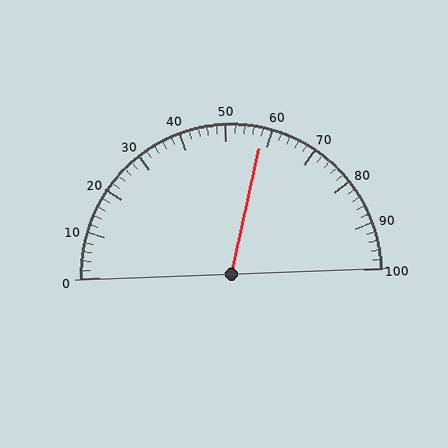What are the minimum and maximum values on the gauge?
The gauge ranges from 0 to 100.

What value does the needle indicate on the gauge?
The needle indicates approximately 58.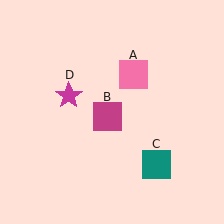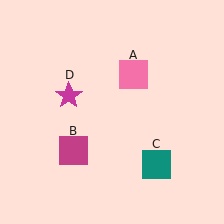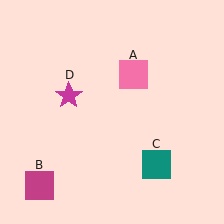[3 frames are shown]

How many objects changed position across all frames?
1 object changed position: magenta square (object B).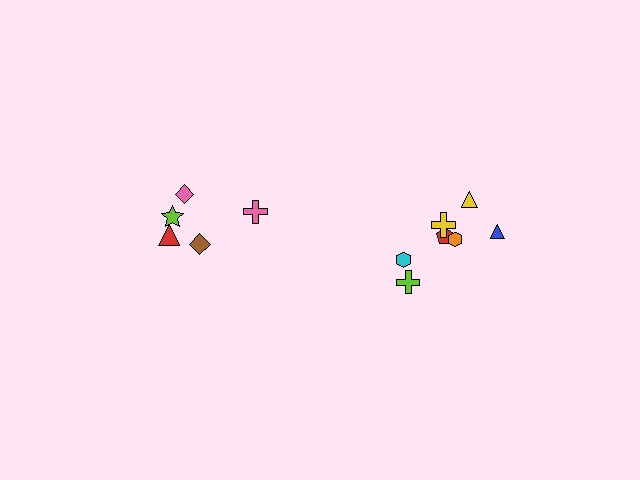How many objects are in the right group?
There are 7 objects.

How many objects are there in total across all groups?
There are 12 objects.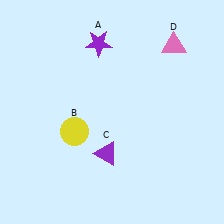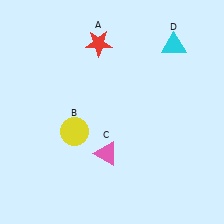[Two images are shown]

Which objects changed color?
A changed from purple to red. C changed from purple to pink. D changed from pink to cyan.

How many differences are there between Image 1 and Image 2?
There are 3 differences between the two images.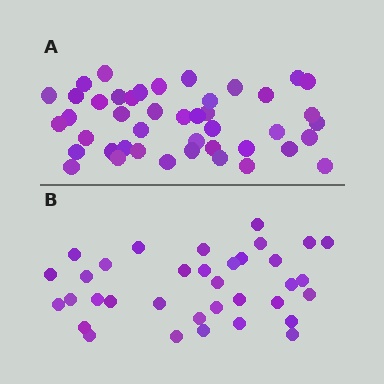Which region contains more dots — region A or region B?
Region A (the top region) has more dots.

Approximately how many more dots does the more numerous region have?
Region A has roughly 8 or so more dots than region B.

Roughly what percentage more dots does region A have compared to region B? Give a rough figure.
About 25% more.